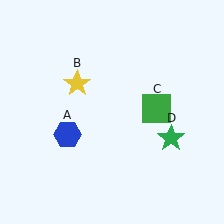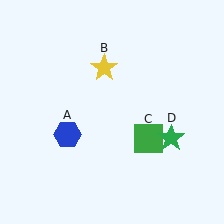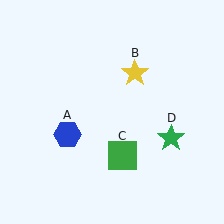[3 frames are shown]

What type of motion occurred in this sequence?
The yellow star (object B), green square (object C) rotated clockwise around the center of the scene.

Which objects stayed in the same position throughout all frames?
Blue hexagon (object A) and green star (object D) remained stationary.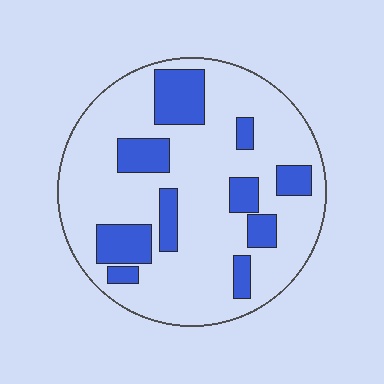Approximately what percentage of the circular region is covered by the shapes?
Approximately 25%.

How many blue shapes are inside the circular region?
10.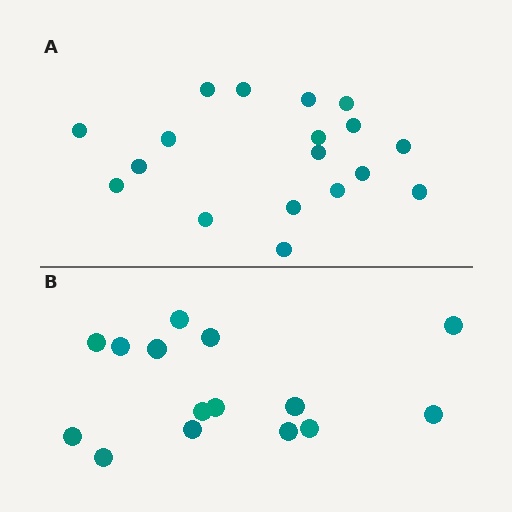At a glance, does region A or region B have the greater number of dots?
Region A (the top region) has more dots.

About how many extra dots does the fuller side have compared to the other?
Region A has just a few more — roughly 2 or 3 more dots than region B.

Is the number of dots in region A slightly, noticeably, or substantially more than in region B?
Region A has only slightly more — the two regions are fairly close. The ratio is roughly 1.2 to 1.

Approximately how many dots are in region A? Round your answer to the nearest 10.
About 20 dots. (The exact count is 18, which rounds to 20.)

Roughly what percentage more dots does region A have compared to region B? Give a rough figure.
About 20% more.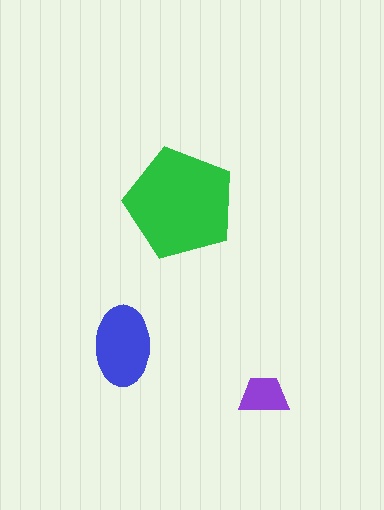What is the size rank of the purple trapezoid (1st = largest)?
3rd.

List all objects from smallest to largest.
The purple trapezoid, the blue ellipse, the green pentagon.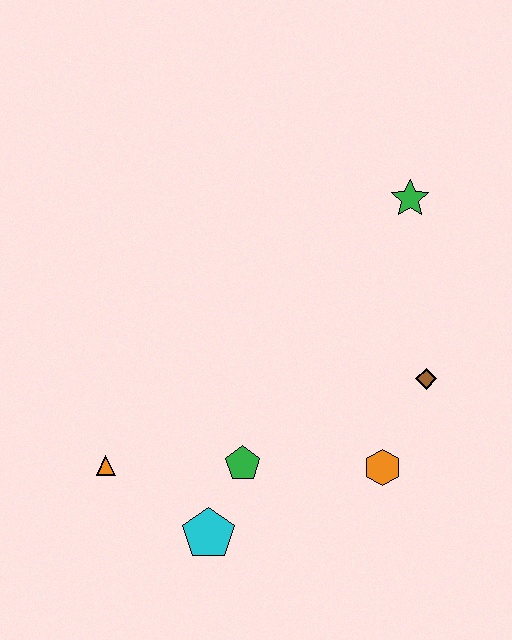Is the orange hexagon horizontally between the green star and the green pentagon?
Yes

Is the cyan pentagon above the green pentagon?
No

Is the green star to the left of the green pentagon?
No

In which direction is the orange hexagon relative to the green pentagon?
The orange hexagon is to the right of the green pentagon.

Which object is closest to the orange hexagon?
The brown diamond is closest to the orange hexagon.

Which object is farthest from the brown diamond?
The orange triangle is farthest from the brown diamond.